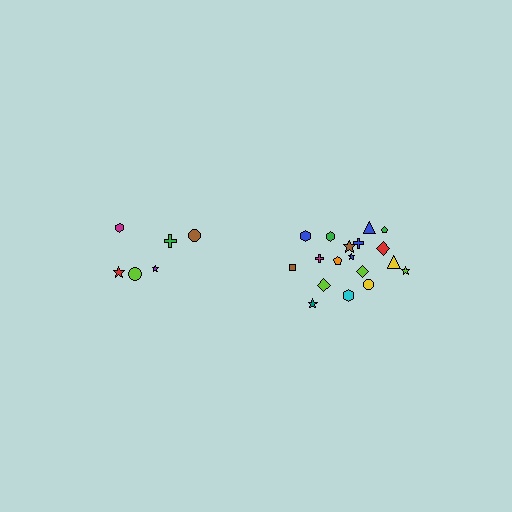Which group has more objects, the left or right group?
The right group.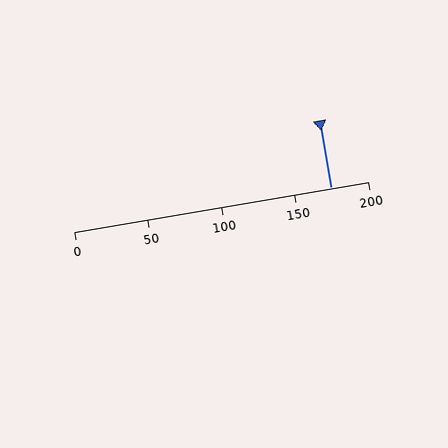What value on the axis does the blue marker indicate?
The marker indicates approximately 175.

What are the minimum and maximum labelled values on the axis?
The axis runs from 0 to 200.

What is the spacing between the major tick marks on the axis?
The major ticks are spaced 50 apart.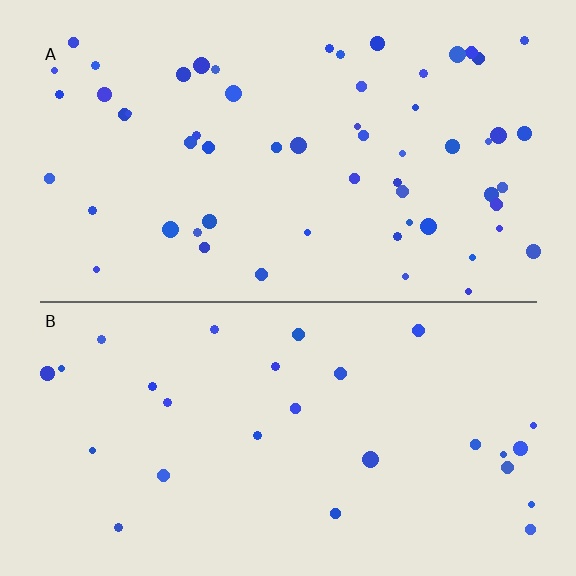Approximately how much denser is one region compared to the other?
Approximately 2.1× — region A over region B.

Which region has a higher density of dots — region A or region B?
A (the top).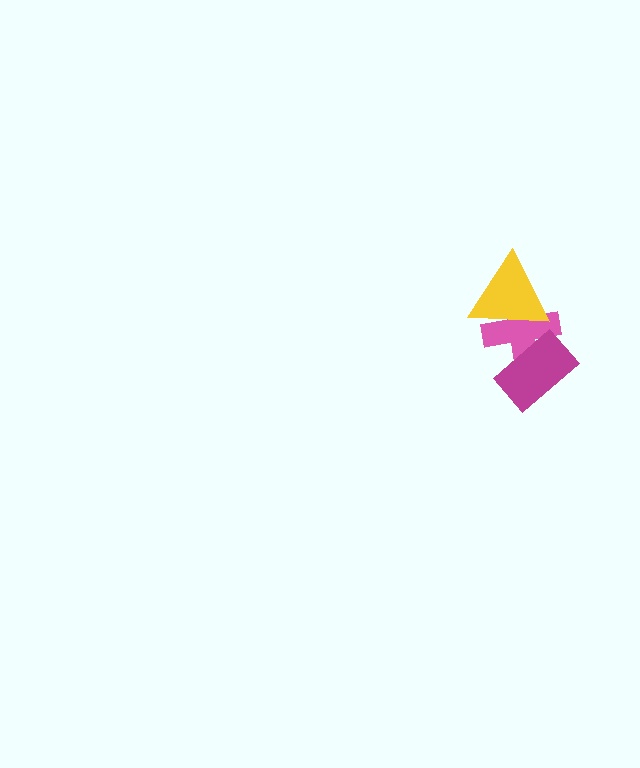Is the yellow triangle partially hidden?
No, no other shape covers it.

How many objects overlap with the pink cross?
2 objects overlap with the pink cross.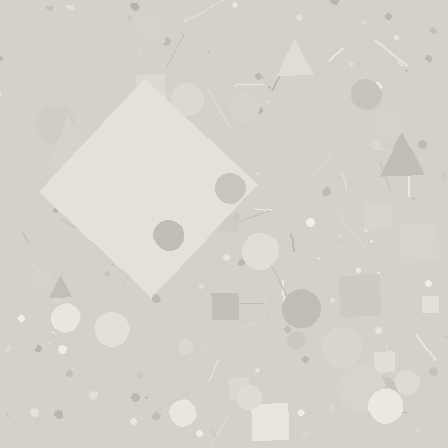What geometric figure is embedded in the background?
A diamond is embedded in the background.